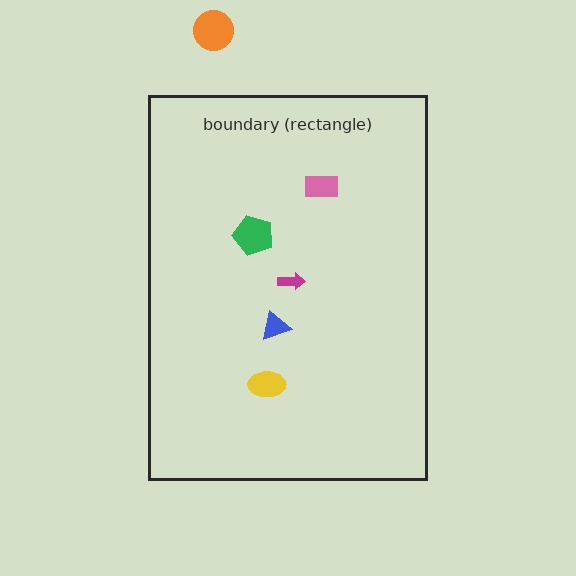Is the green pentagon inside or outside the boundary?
Inside.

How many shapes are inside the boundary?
5 inside, 1 outside.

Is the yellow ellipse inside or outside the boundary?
Inside.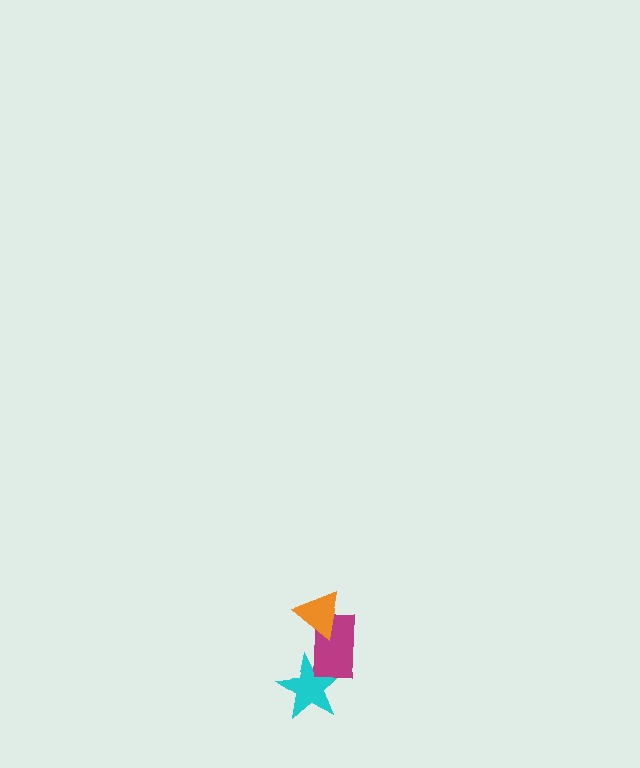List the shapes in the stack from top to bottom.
From top to bottom: the orange triangle, the magenta rectangle, the cyan star.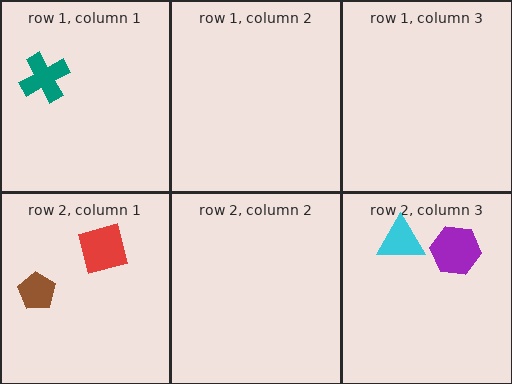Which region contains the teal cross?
The row 1, column 1 region.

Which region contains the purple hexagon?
The row 2, column 3 region.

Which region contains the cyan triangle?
The row 2, column 3 region.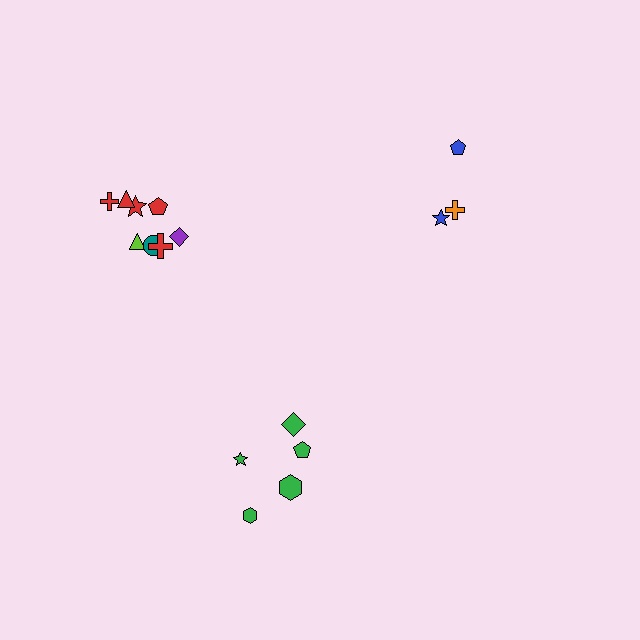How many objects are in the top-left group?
There are 8 objects.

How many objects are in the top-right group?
There are 3 objects.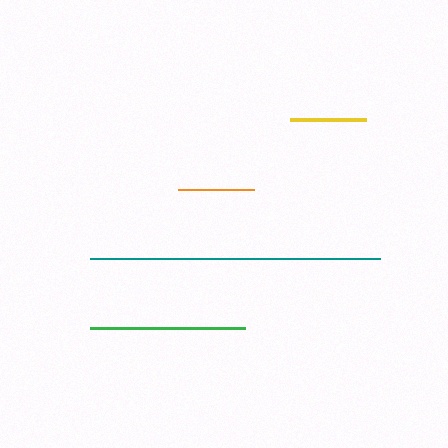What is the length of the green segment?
The green segment is approximately 155 pixels long.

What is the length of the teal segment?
The teal segment is approximately 290 pixels long.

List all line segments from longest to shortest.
From longest to shortest: teal, green, yellow, orange.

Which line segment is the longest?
The teal line is the longest at approximately 290 pixels.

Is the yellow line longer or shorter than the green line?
The green line is longer than the yellow line.